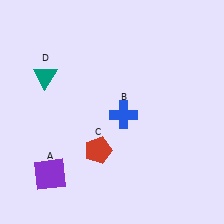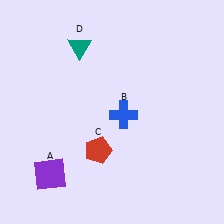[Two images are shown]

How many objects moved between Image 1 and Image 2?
1 object moved between the two images.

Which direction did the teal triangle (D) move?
The teal triangle (D) moved right.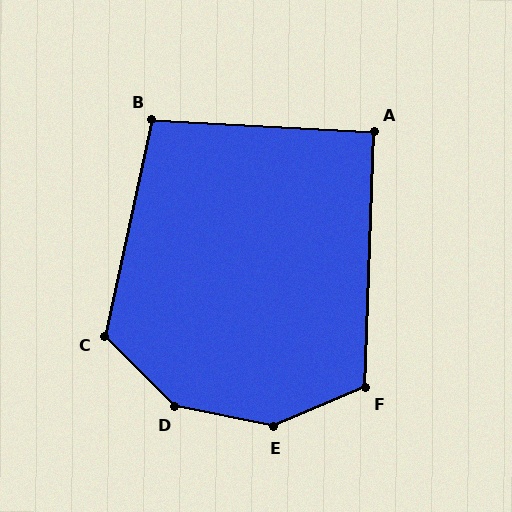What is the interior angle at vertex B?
Approximately 99 degrees (obtuse).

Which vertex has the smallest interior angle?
A, at approximately 91 degrees.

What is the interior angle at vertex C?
Approximately 123 degrees (obtuse).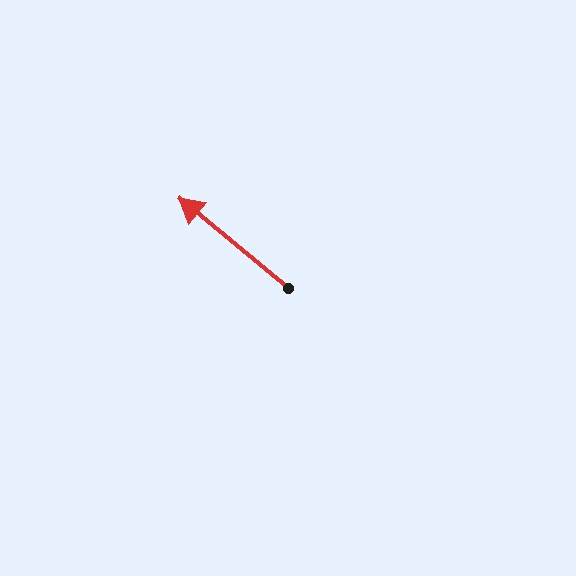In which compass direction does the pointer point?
Northwest.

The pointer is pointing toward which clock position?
Roughly 10 o'clock.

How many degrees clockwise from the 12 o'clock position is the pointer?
Approximately 310 degrees.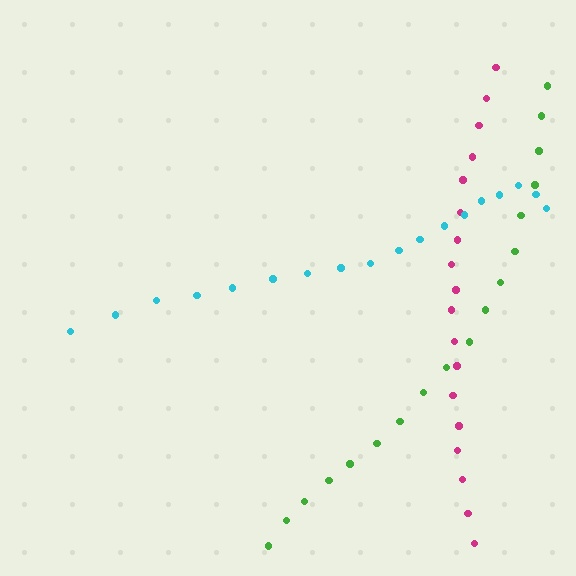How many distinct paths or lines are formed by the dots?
There are 3 distinct paths.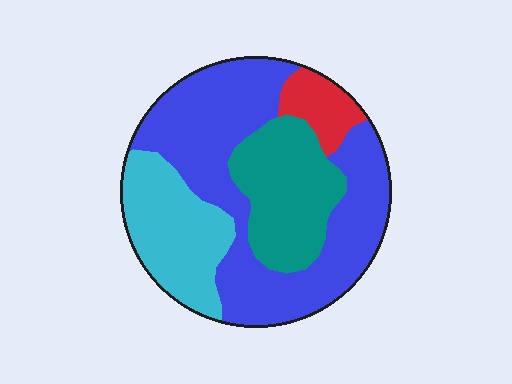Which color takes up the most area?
Blue, at roughly 50%.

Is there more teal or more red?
Teal.